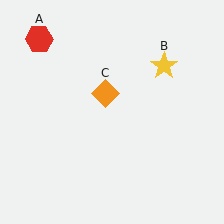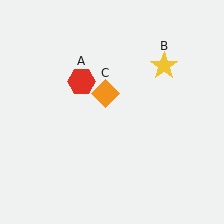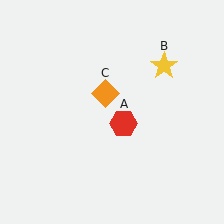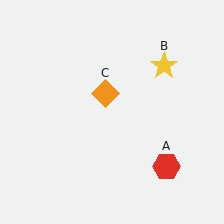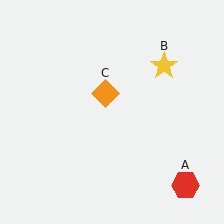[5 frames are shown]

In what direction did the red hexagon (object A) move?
The red hexagon (object A) moved down and to the right.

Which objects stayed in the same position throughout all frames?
Yellow star (object B) and orange diamond (object C) remained stationary.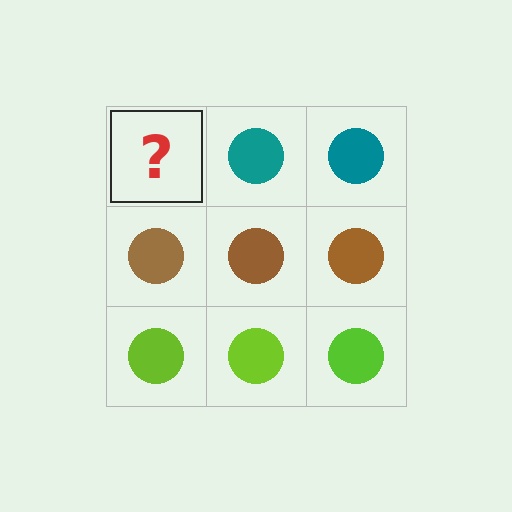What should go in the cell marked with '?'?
The missing cell should contain a teal circle.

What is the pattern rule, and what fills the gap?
The rule is that each row has a consistent color. The gap should be filled with a teal circle.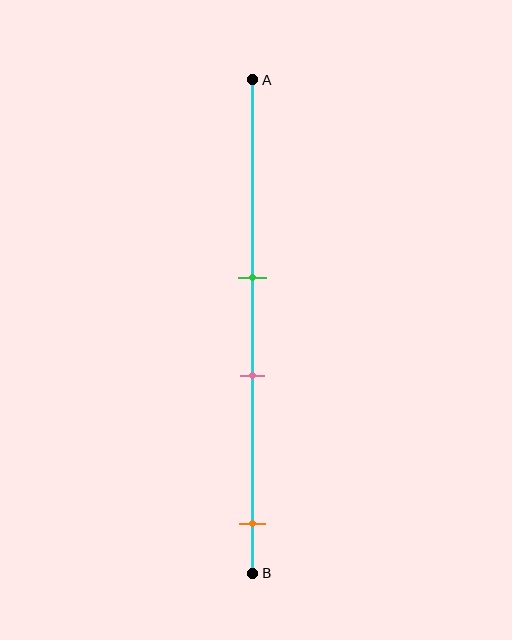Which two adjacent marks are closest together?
The green and pink marks are the closest adjacent pair.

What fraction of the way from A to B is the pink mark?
The pink mark is approximately 60% (0.6) of the way from A to B.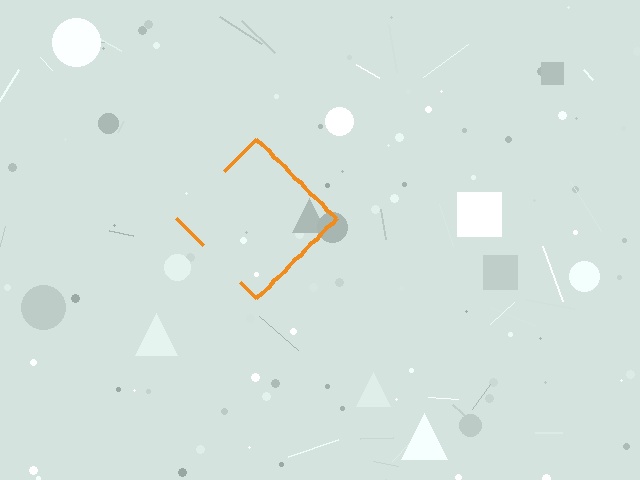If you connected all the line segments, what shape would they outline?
They would outline a diamond.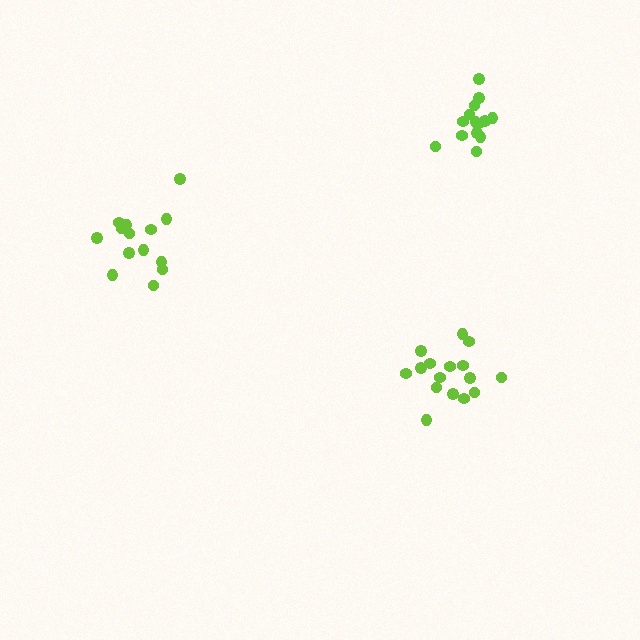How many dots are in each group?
Group 1: 16 dots, Group 2: 14 dots, Group 3: 14 dots (44 total).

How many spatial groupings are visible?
There are 3 spatial groupings.